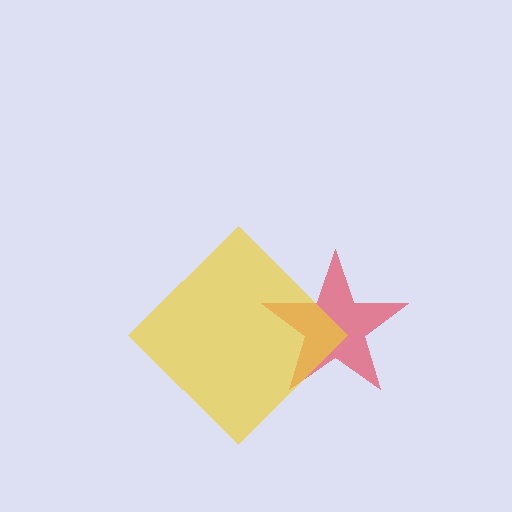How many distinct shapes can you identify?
There are 2 distinct shapes: a red star, a yellow diamond.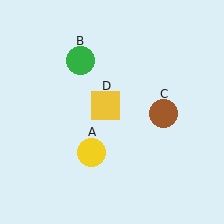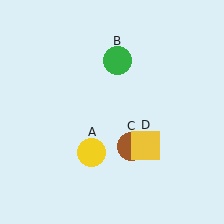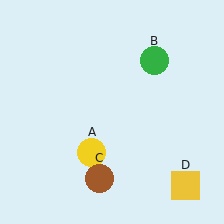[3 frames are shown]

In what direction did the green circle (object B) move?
The green circle (object B) moved right.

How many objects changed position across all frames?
3 objects changed position: green circle (object B), brown circle (object C), yellow square (object D).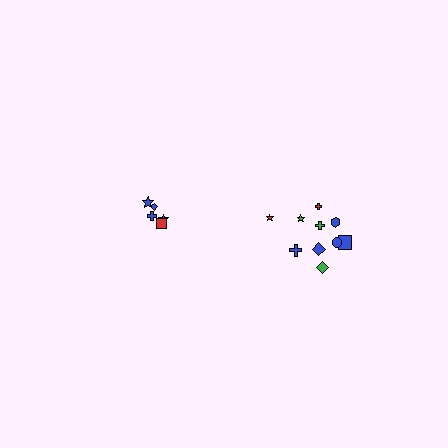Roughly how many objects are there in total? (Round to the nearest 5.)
Roughly 15 objects in total.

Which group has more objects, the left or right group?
The right group.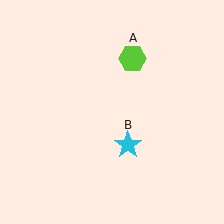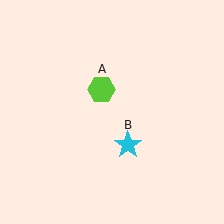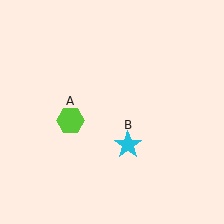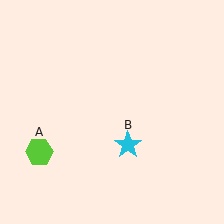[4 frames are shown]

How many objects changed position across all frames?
1 object changed position: lime hexagon (object A).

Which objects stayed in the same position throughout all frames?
Cyan star (object B) remained stationary.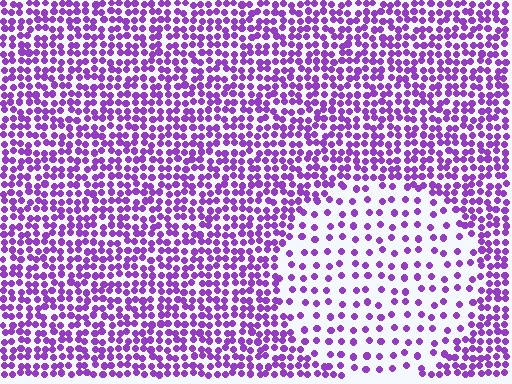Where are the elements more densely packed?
The elements are more densely packed outside the circle boundary.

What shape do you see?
I see a circle.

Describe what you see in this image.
The image contains small purple elements arranged at two different densities. A circle-shaped region is visible where the elements are less densely packed than the surrounding area.